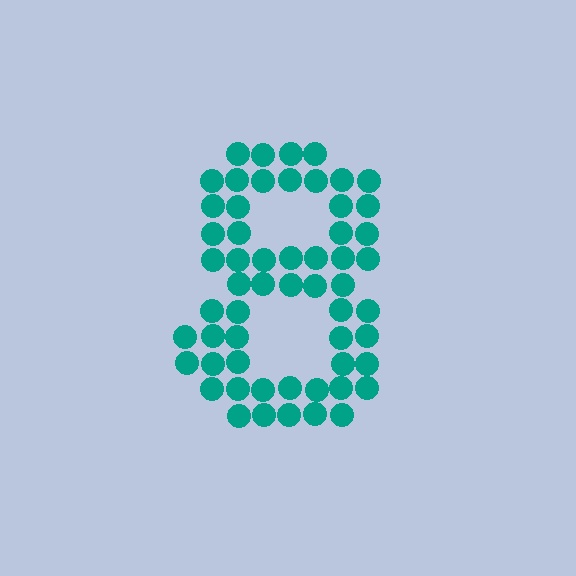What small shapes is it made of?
It is made of small circles.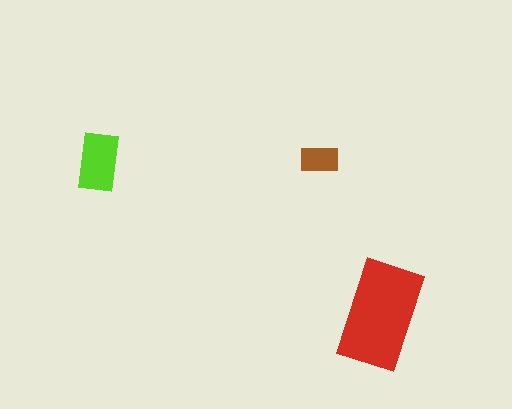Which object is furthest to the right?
The red rectangle is rightmost.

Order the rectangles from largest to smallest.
the red one, the lime one, the brown one.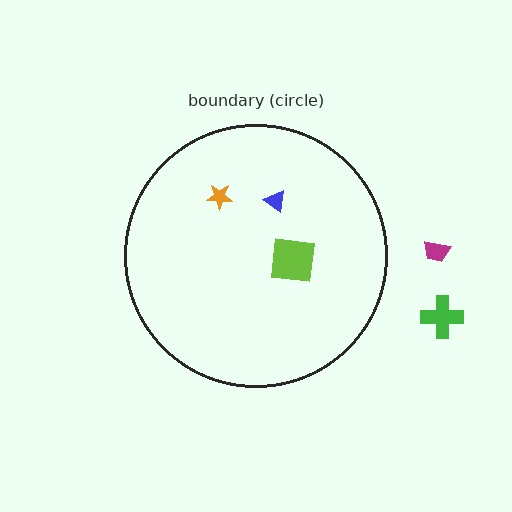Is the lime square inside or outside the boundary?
Inside.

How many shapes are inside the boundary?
3 inside, 2 outside.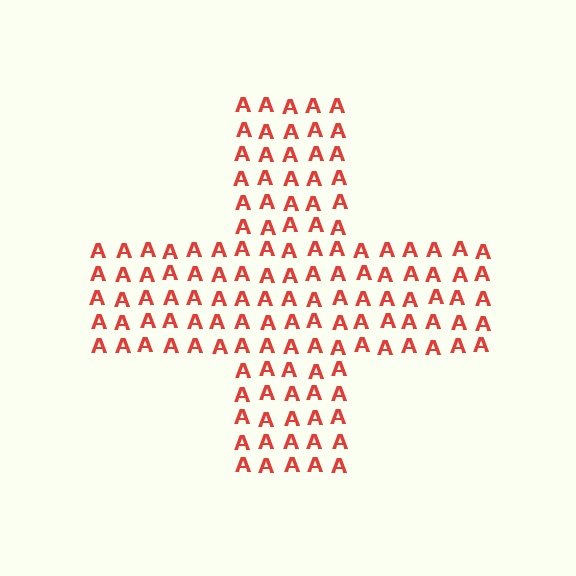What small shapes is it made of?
It is made of small letter A's.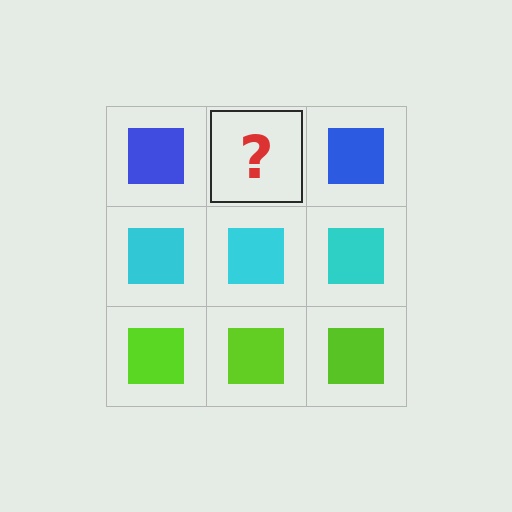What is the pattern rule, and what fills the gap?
The rule is that each row has a consistent color. The gap should be filled with a blue square.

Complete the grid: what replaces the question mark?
The question mark should be replaced with a blue square.